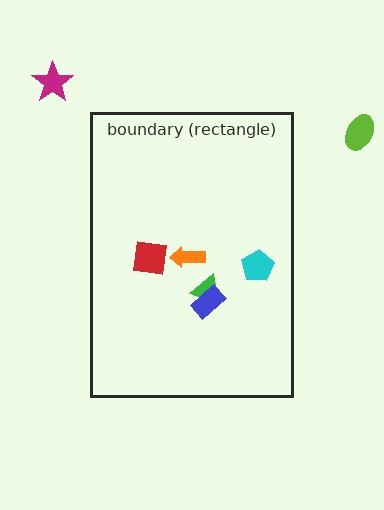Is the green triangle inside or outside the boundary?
Inside.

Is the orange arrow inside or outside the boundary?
Inside.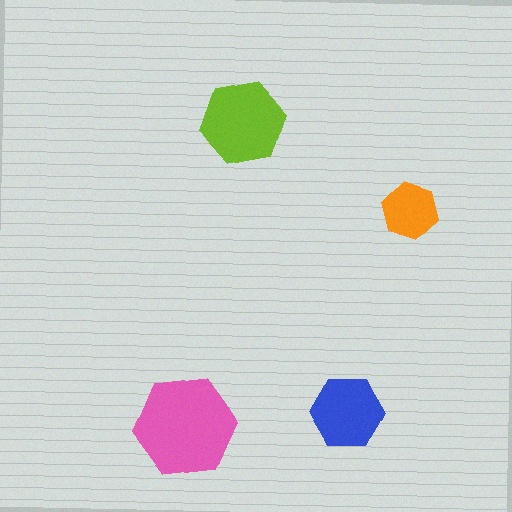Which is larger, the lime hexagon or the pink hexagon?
The pink one.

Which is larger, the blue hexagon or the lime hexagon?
The lime one.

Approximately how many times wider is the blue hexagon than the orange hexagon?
About 1.5 times wider.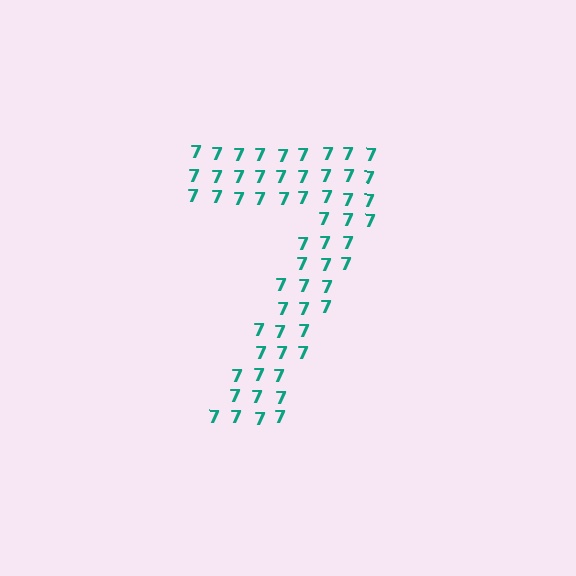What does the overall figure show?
The overall figure shows the digit 7.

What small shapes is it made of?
It is made of small digit 7's.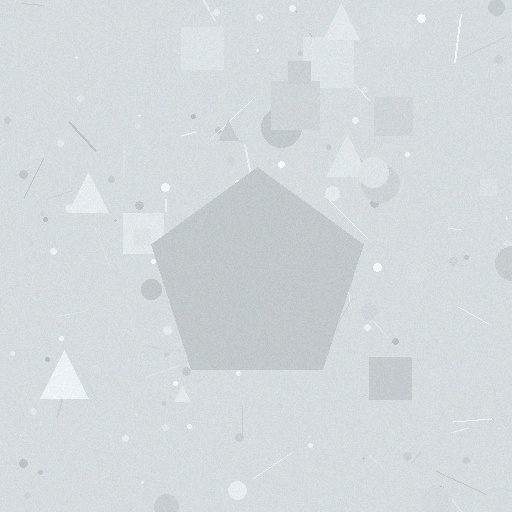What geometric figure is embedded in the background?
A pentagon is embedded in the background.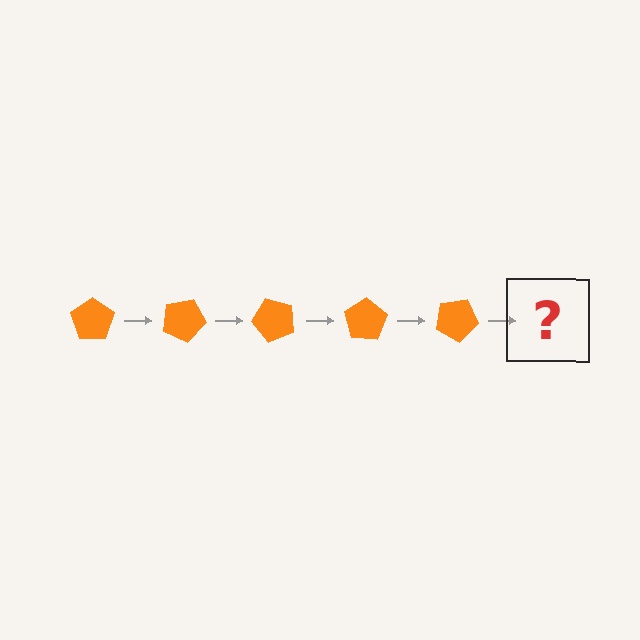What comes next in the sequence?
The next element should be an orange pentagon rotated 125 degrees.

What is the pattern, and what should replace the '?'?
The pattern is that the pentagon rotates 25 degrees each step. The '?' should be an orange pentagon rotated 125 degrees.